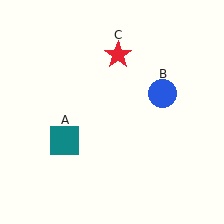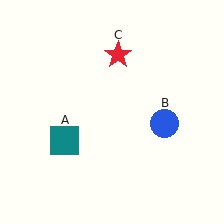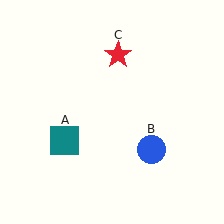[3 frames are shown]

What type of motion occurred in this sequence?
The blue circle (object B) rotated clockwise around the center of the scene.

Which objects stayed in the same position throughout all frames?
Teal square (object A) and red star (object C) remained stationary.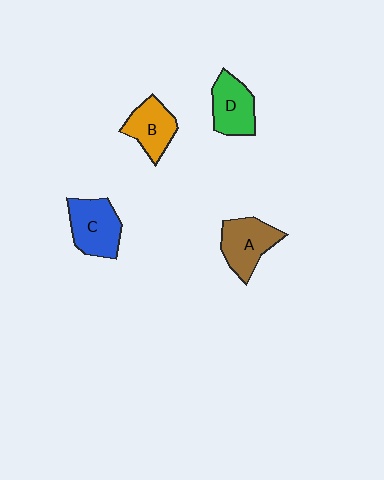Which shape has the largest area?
Shape C (blue).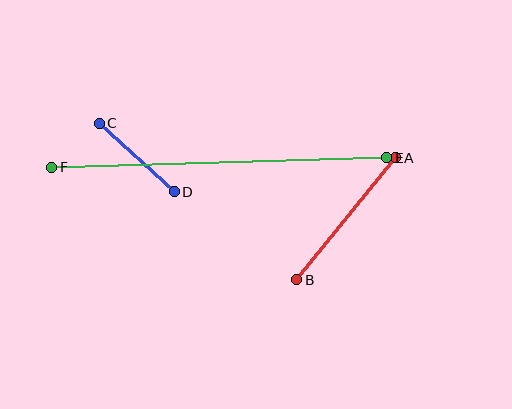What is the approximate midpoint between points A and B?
The midpoint is at approximately (346, 219) pixels.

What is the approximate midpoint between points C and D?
The midpoint is at approximately (137, 158) pixels.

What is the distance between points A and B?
The distance is approximately 157 pixels.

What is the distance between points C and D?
The distance is approximately 101 pixels.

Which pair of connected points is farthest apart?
Points E and F are farthest apart.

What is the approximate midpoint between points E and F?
The midpoint is at approximately (219, 163) pixels.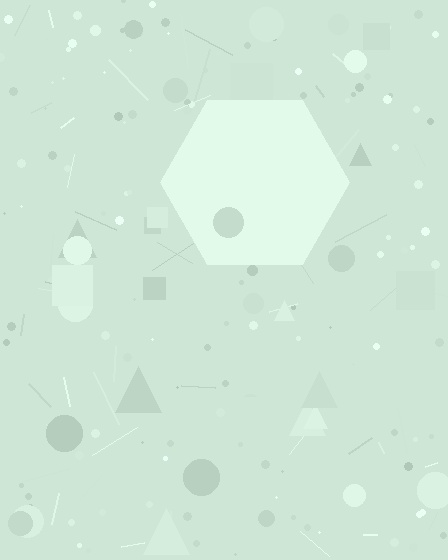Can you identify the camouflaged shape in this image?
The camouflaged shape is a hexagon.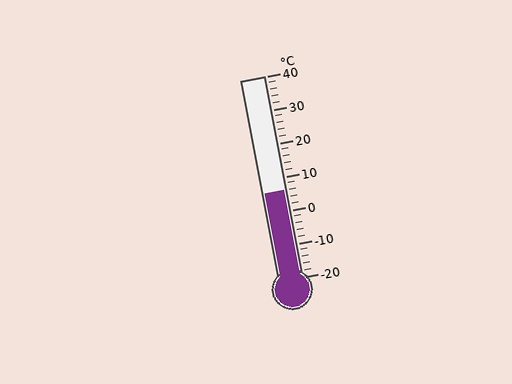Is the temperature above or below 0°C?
The temperature is above 0°C.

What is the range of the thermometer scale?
The thermometer scale ranges from -20°C to 40°C.